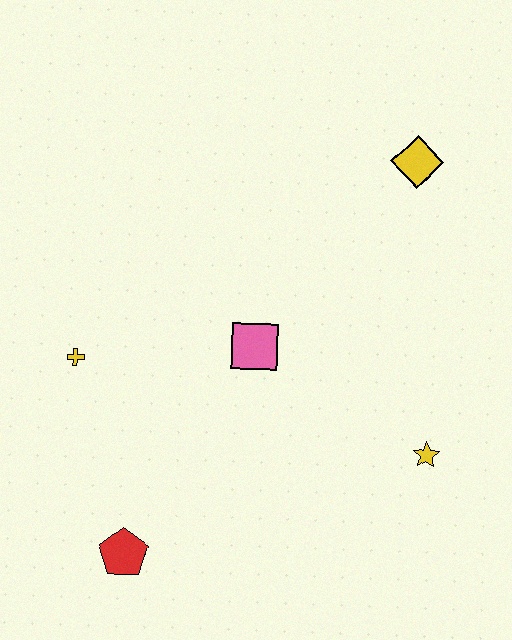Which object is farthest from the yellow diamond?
The red pentagon is farthest from the yellow diamond.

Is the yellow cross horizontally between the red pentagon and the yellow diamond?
No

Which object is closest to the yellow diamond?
The pink square is closest to the yellow diamond.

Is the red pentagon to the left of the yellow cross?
No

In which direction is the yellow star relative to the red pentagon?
The yellow star is to the right of the red pentagon.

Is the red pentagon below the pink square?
Yes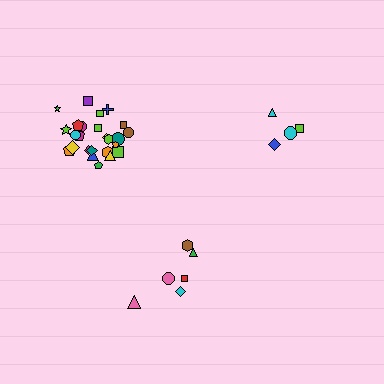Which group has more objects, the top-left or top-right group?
The top-left group.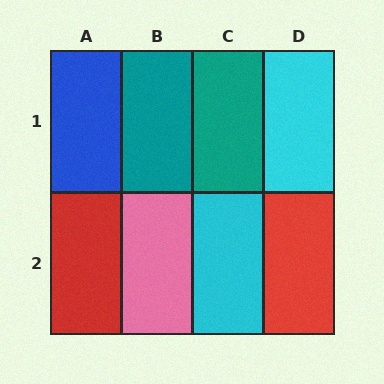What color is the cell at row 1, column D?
Cyan.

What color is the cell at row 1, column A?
Blue.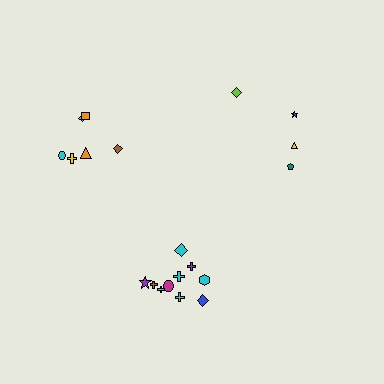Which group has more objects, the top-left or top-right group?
The top-left group.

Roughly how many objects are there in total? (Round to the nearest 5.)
Roughly 20 objects in total.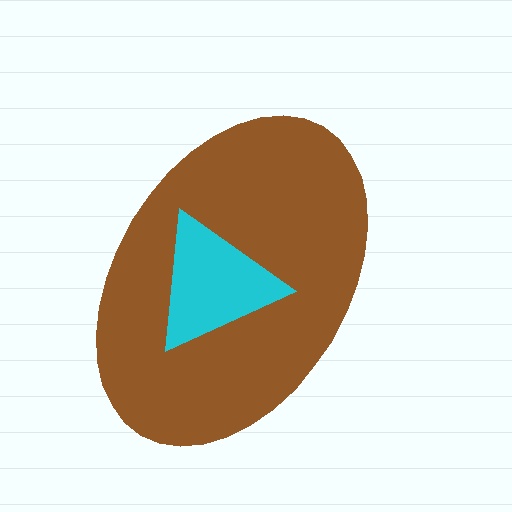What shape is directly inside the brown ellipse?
The cyan triangle.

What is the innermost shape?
The cyan triangle.